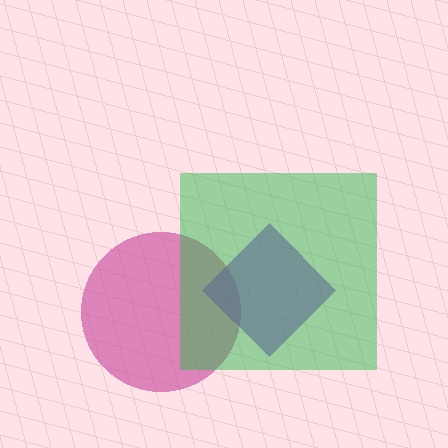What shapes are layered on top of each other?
The layered shapes are: a magenta circle, a purple diamond, a green square.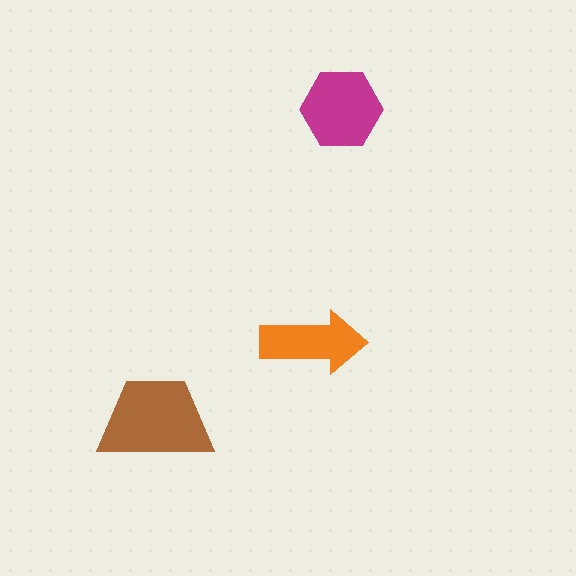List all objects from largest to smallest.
The brown trapezoid, the magenta hexagon, the orange arrow.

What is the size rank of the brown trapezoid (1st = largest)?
1st.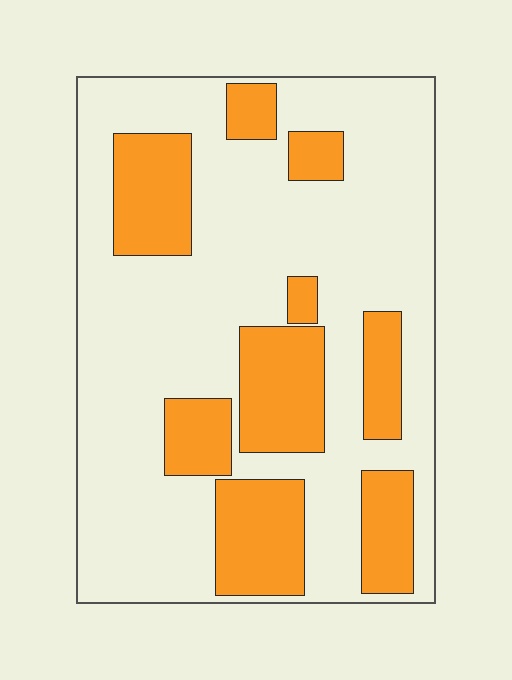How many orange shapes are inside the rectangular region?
9.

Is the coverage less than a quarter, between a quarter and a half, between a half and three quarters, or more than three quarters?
Between a quarter and a half.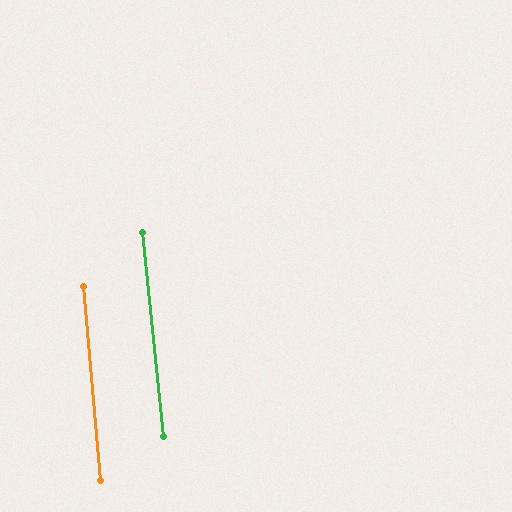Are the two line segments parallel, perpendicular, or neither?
Parallel — their directions differ by only 0.7°.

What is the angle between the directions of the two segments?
Approximately 1 degree.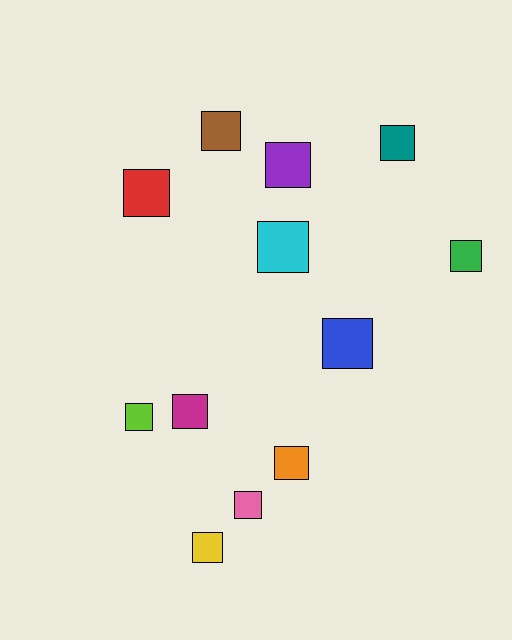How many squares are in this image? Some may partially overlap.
There are 12 squares.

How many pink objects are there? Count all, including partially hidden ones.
There is 1 pink object.